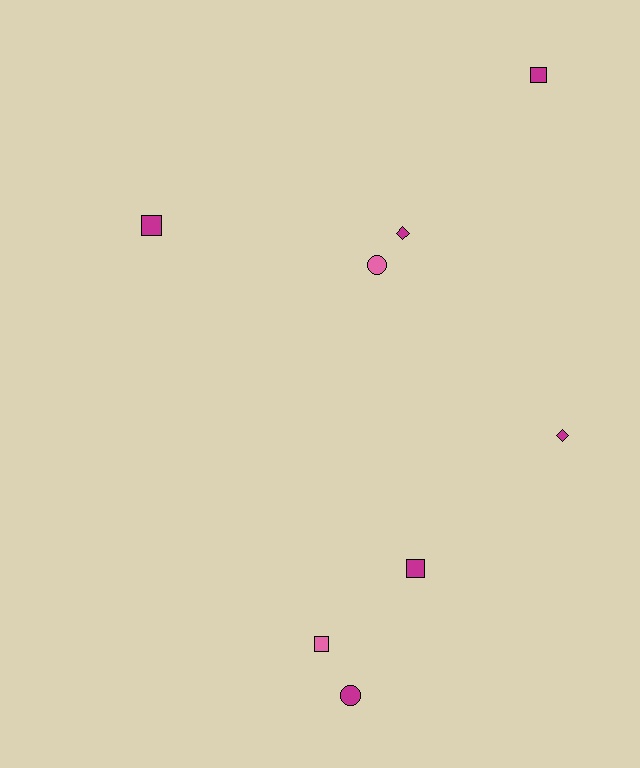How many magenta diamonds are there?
There are 2 magenta diamonds.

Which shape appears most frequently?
Square, with 4 objects.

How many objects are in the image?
There are 8 objects.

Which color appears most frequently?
Magenta, with 6 objects.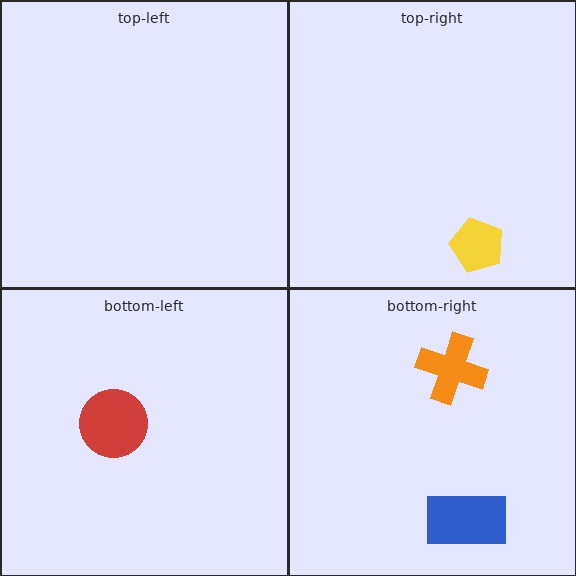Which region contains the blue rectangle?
The bottom-right region.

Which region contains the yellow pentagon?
The top-right region.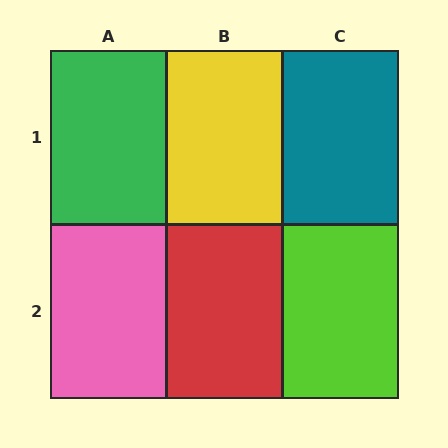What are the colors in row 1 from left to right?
Green, yellow, teal.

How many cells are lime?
1 cell is lime.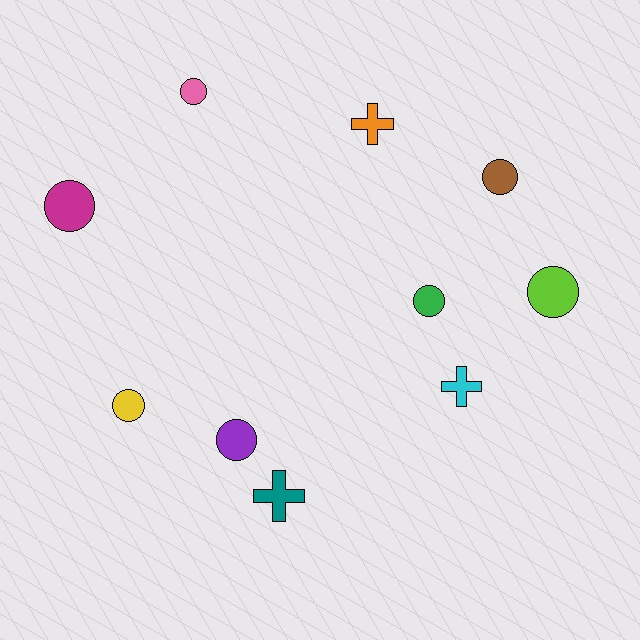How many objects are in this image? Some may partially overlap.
There are 10 objects.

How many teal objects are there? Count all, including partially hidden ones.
There is 1 teal object.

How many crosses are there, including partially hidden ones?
There are 3 crosses.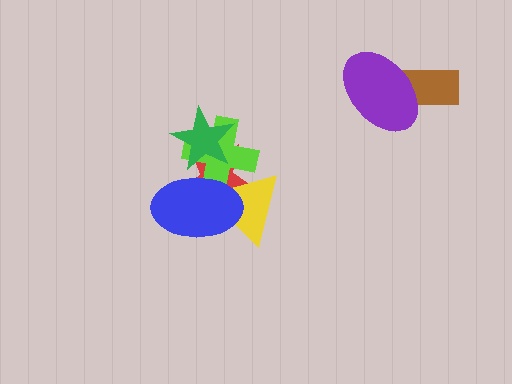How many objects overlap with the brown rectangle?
1 object overlaps with the brown rectangle.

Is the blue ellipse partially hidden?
No, no other shape covers it.